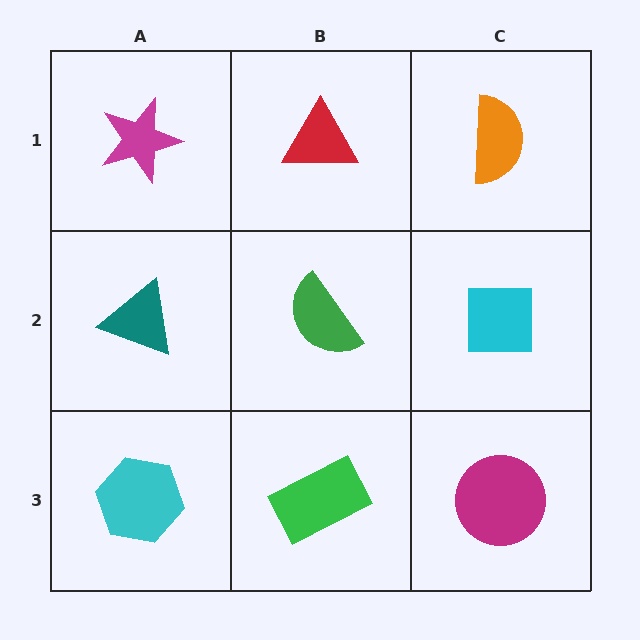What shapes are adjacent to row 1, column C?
A cyan square (row 2, column C), a red triangle (row 1, column B).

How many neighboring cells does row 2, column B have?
4.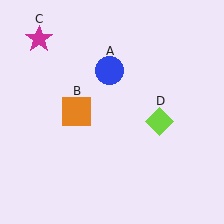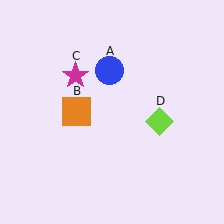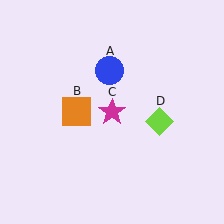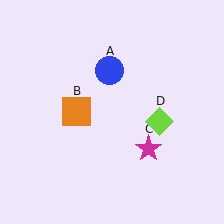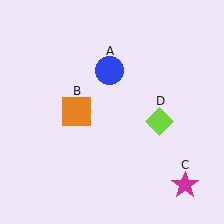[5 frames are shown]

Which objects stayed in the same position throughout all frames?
Blue circle (object A) and orange square (object B) and lime diamond (object D) remained stationary.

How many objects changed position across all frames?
1 object changed position: magenta star (object C).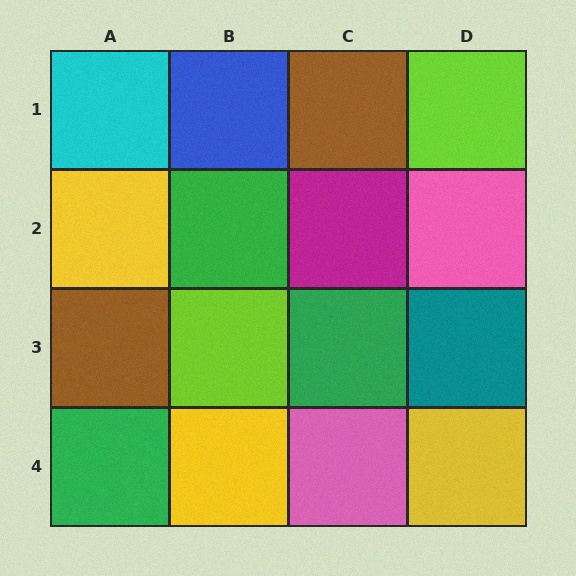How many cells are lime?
2 cells are lime.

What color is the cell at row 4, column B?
Yellow.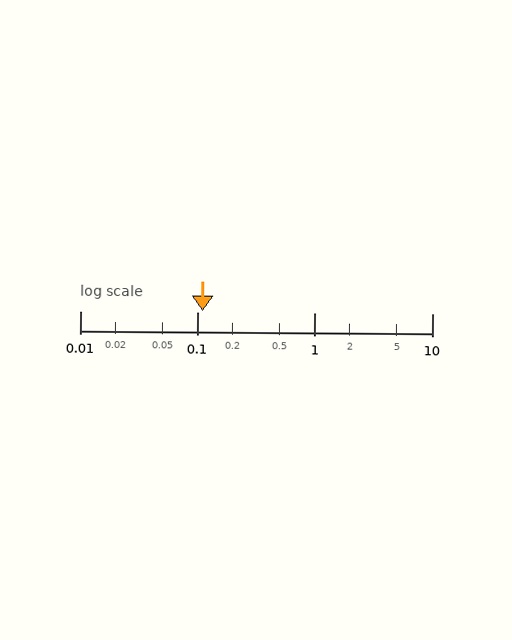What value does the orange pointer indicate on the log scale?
The pointer indicates approximately 0.11.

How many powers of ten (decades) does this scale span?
The scale spans 3 decades, from 0.01 to 10.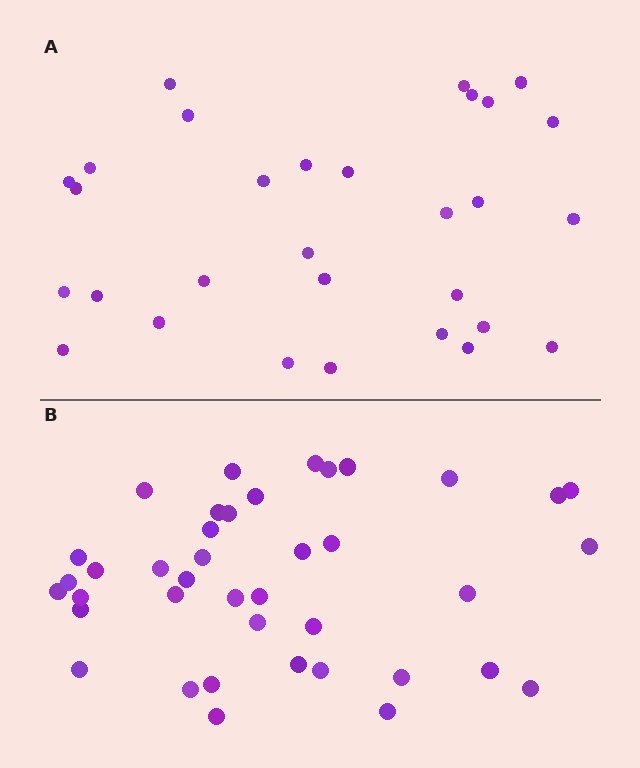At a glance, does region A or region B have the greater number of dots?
Region B (the bottom region) has more dots.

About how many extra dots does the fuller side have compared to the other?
Region B has roughly 10 or so more dots than region A.